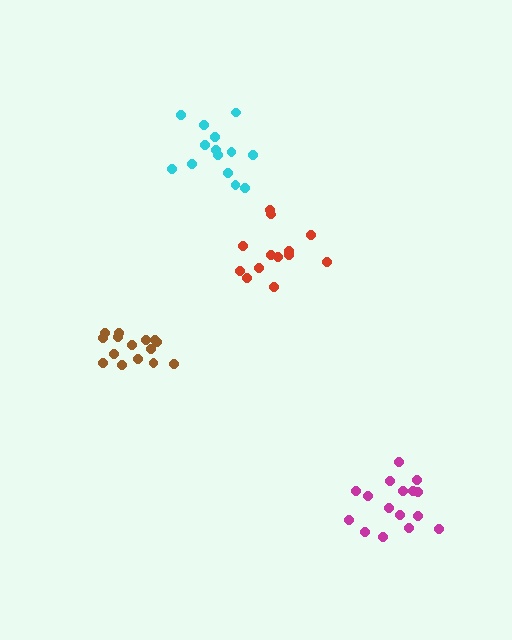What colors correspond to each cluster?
The clusters are colored: brown, magenta, cyan, red.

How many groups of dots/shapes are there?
There are 4 groups.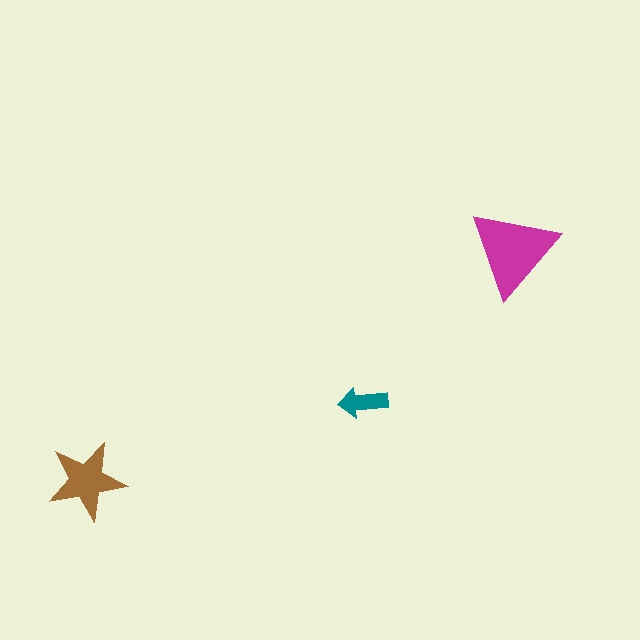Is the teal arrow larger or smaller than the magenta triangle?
Smaller.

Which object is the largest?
The magenta triangle.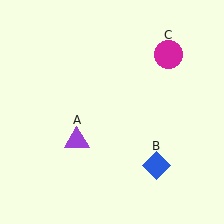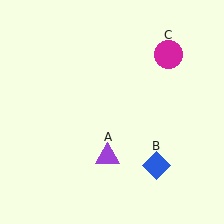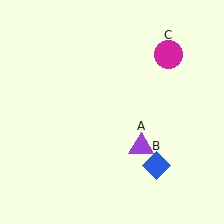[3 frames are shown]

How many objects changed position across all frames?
1 object changed position: purple triangle (object A).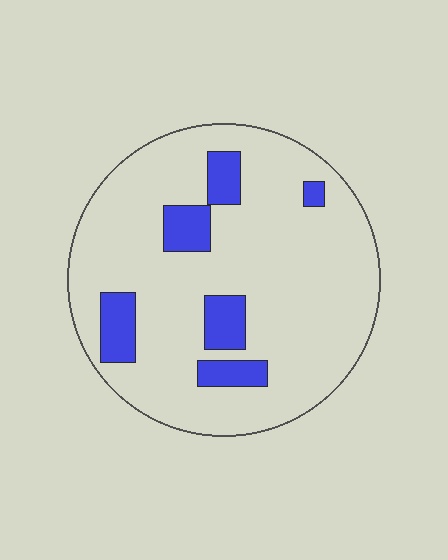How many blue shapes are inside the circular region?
6.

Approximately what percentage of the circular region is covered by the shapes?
Approximately 15%.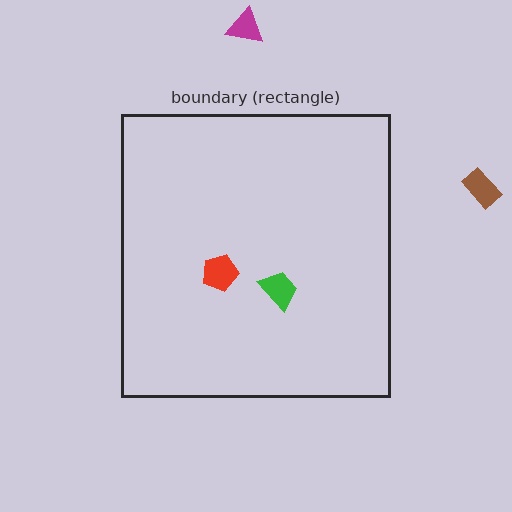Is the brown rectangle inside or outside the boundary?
Outside.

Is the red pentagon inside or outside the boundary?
Inside.